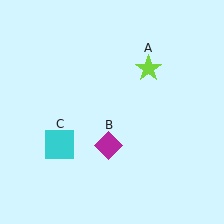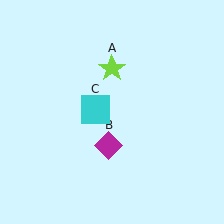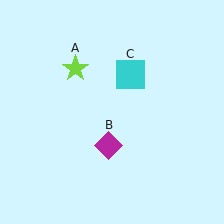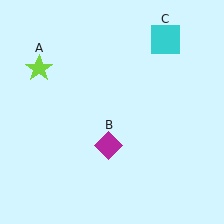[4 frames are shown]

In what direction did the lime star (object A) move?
The lime star (object A) moved left.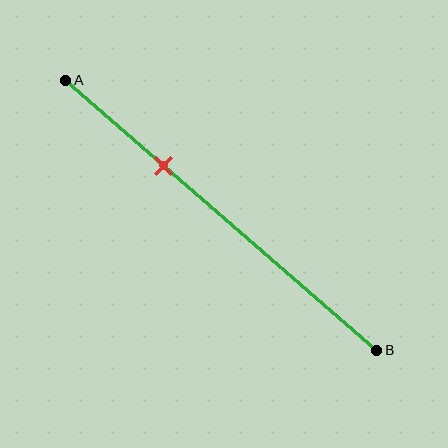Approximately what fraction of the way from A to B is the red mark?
The red mark is approximately 30% of the way from A to B.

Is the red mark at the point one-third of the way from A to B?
Yes, the mark is approximately at the one-third point.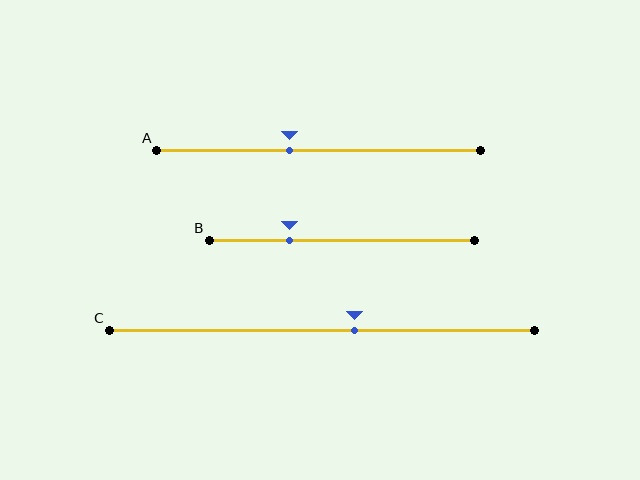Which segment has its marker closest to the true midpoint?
Segment C has its marker closest to the true midpoint.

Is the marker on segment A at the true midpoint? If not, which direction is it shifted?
No, the marker on segment A is shifted to the left by about 9% of the segment length.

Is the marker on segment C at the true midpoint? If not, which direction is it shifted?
No, the marker on segment C is shifted to the right by about 8% of the segment length.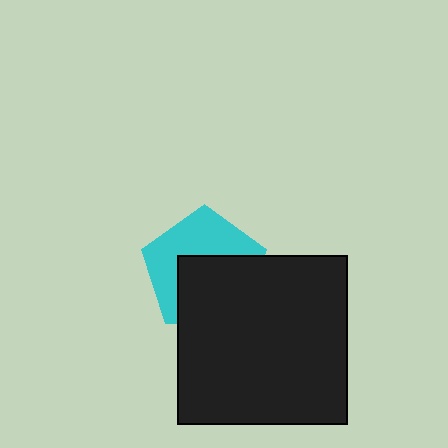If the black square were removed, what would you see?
You would see the complete cyan pentagon.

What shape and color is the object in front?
The object in front is a black square.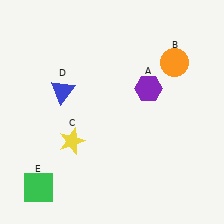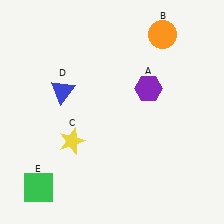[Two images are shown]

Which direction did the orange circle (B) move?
The orange circle (B) moved up.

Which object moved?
The orange circle (B) moved up.